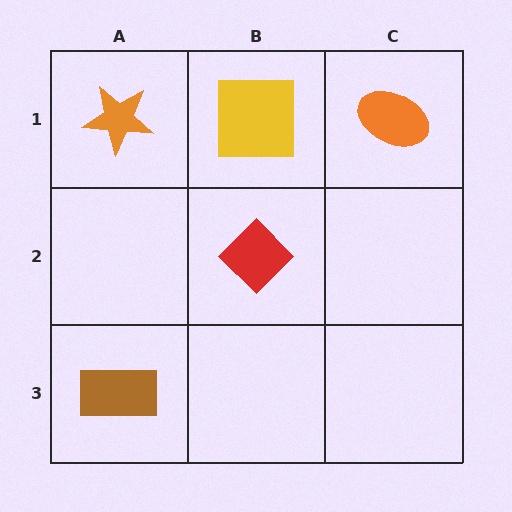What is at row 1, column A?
An orange star.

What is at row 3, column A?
A brown rectangle.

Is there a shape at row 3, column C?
No, that cell is empty.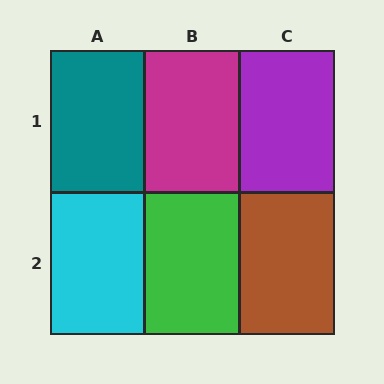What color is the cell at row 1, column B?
Magenta.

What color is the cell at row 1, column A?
Teal.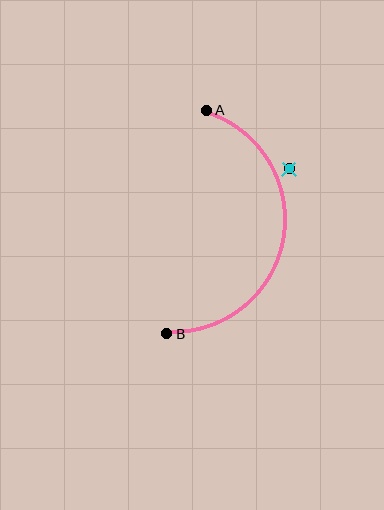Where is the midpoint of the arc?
The arc midpoint is the point on the curve farthest from the straight line joining A and B. It sits to the right of that line.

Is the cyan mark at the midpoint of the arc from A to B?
No — the cyan mark does not lie on the arc at all. It sits slightly outside the curve.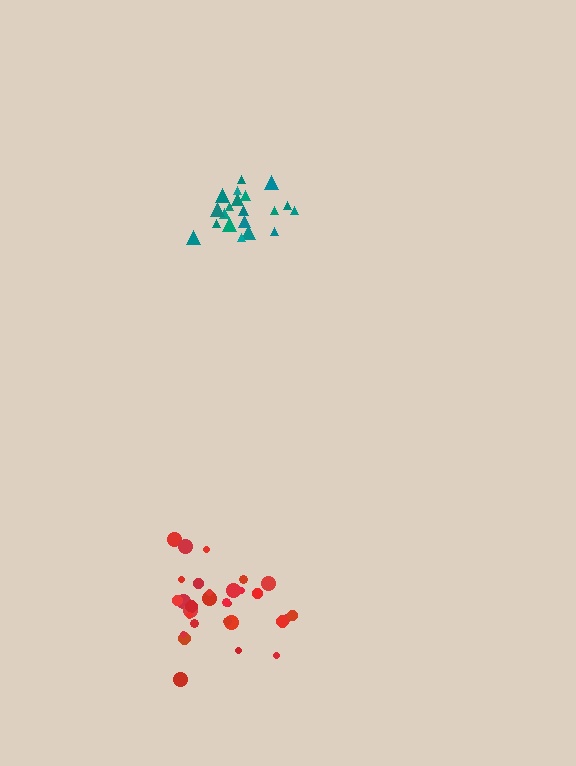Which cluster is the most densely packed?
Teal.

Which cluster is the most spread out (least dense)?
Red.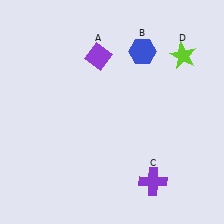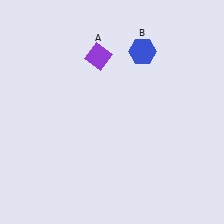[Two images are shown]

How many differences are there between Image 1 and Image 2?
There are 2 differences between the two images.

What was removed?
The purple cross (C), the lime star (D) were removed in Image 2.